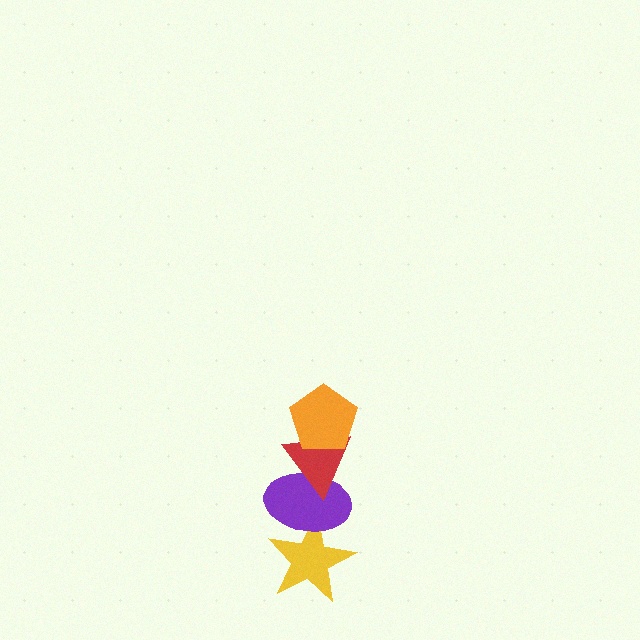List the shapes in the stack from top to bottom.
From top to bottom: the orange pentagon, the red triangle, the purple ellipse, the yellow star.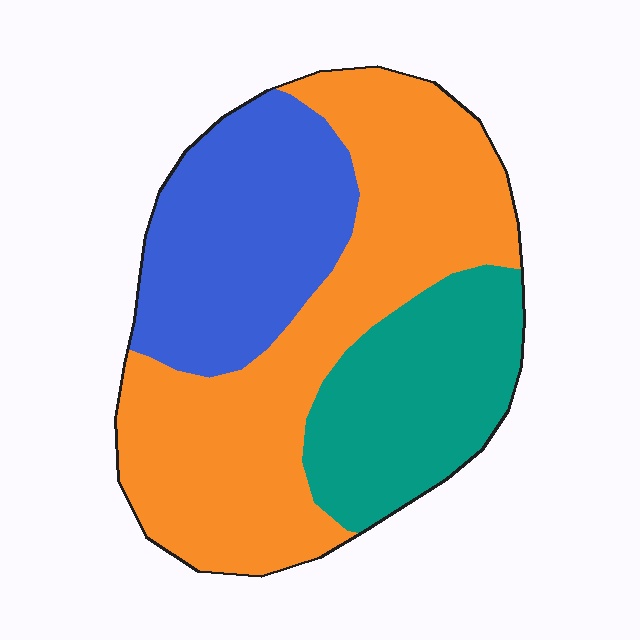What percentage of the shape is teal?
Teal covers roughly 25% of the shape.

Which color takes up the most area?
Orange, at roughly 50%.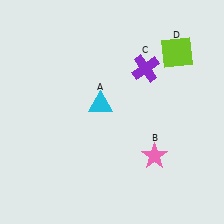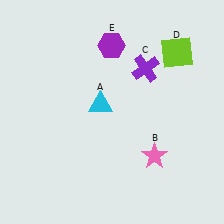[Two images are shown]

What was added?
A purple hexagon (E) was added in Image 2.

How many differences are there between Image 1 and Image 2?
There is 1 difference between the two images.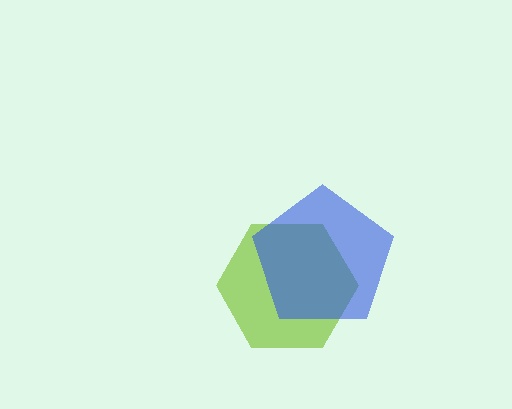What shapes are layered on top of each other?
The layered shapes are: a lime hexagon, a blue pentagon.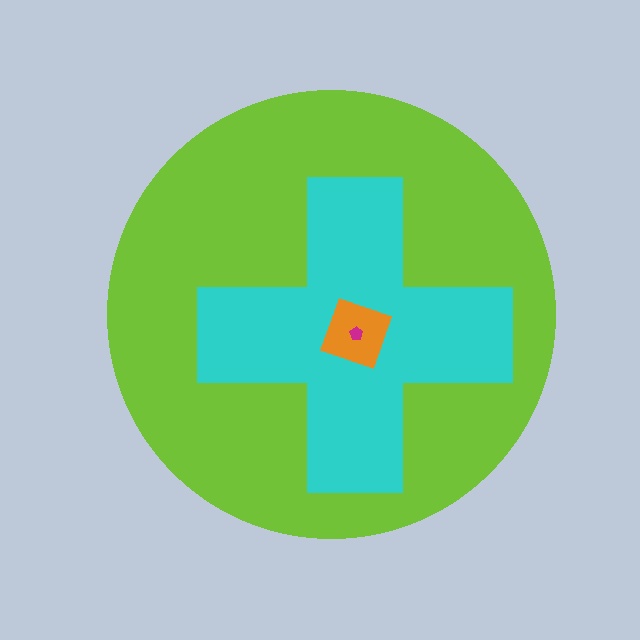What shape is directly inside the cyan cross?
The orange square.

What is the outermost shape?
The lime circle.